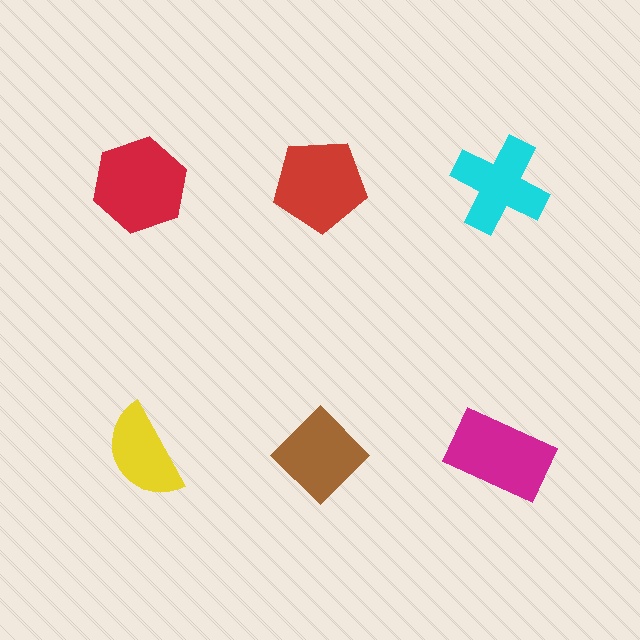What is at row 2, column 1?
A yellow semicircle.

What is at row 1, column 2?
A red pentagon.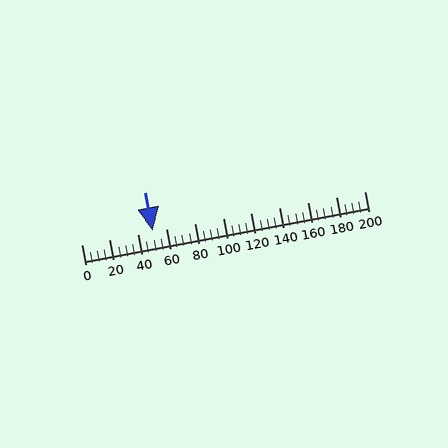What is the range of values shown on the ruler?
The ruler shows values from 0 to 200.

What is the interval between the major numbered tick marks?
The major tick marks are spaced 20 units apart.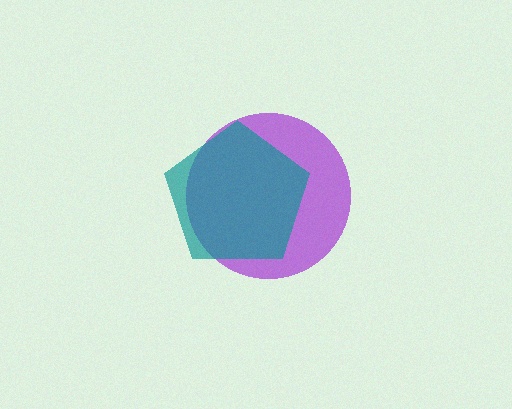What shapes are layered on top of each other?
The layered shapes are: a purple circle, a teal pentagon.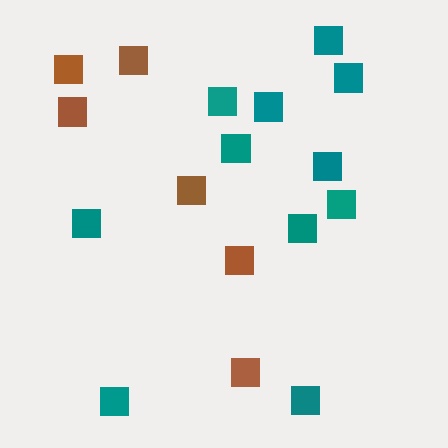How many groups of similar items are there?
There are 2 groups: one group of brown squares (6) and one group of teal squares (11).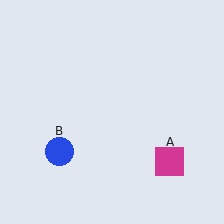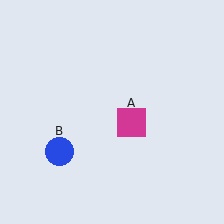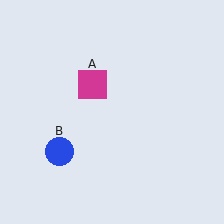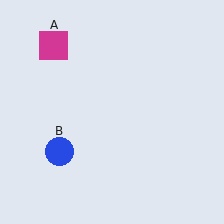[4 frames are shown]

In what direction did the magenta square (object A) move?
The magenta square (object A) moved up and to the left.